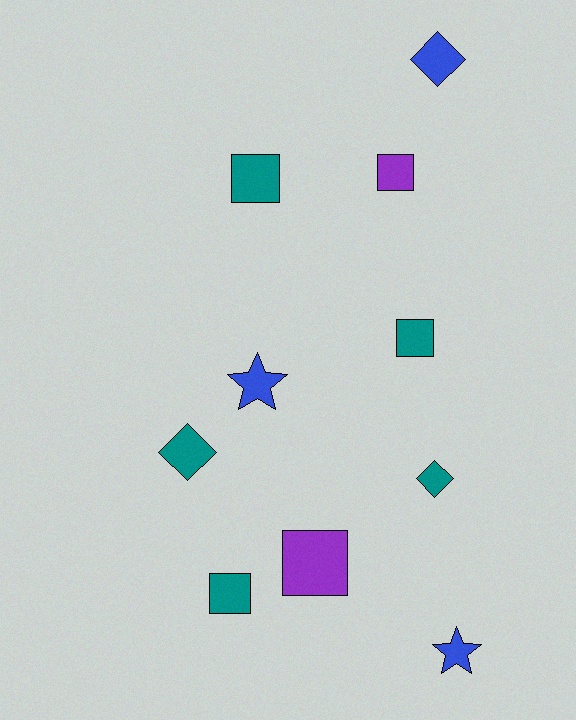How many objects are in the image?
There are 10 objects.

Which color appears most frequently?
Teal, with 5 objects.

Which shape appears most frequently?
Square, with 5 objects.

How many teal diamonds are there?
There are 2 teal diamonds.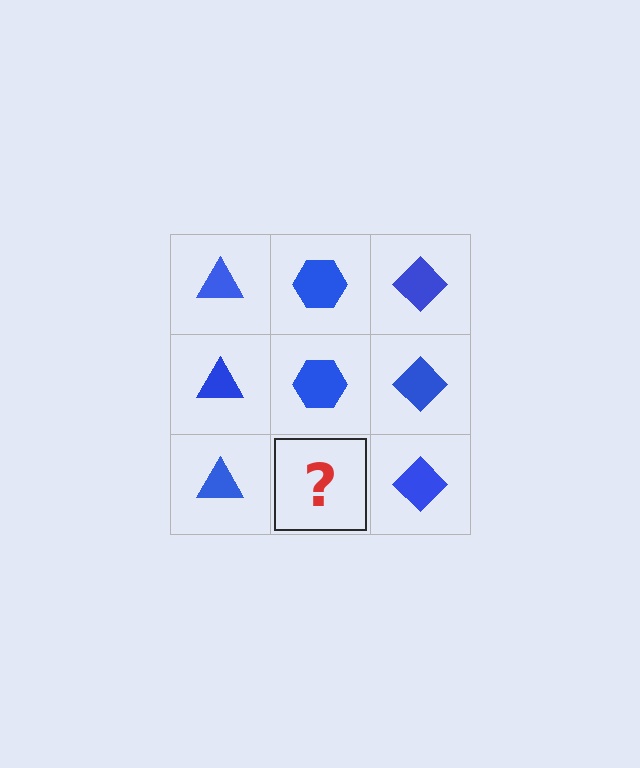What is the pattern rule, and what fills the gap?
The rule is that each column has a consistent shape. The gap should be filled with a blue hexagon.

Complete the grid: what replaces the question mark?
The question mark should be replaced with a blue hexagon.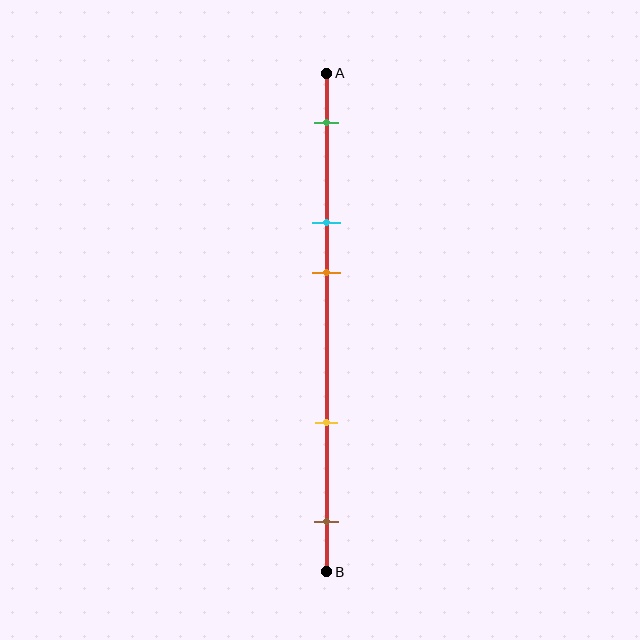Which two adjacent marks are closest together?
The cyan and orange marks are the closest adjacent pair.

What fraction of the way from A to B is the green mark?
The green mark is approximately 10% (0.1) of the way from A to B.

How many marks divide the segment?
There are 5 marks dividing the segment.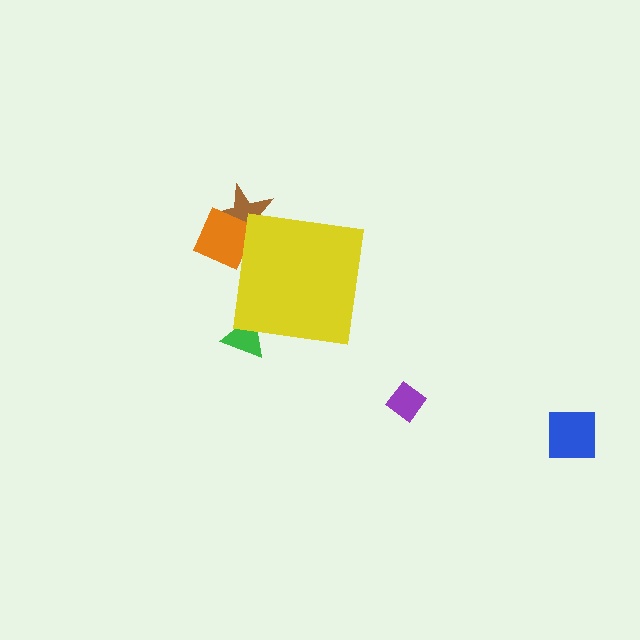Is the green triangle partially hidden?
Yes, the green triangle is partially hidden behind the yellow square.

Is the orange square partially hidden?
Yes, the orange square is partially hidden behind the yellow square.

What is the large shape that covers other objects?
A yellow square.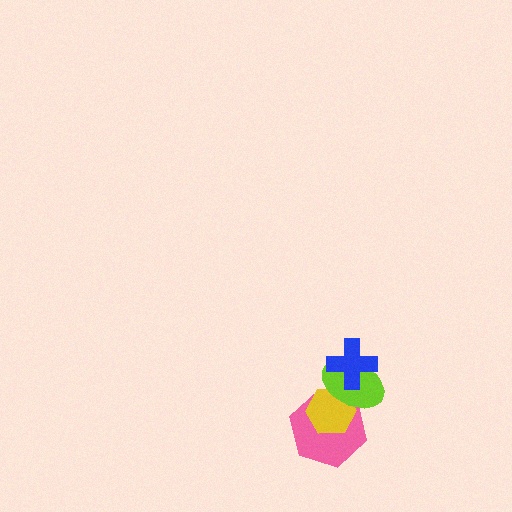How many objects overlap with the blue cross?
1 object overlaps with the blue cross.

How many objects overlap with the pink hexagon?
2 objects overlap with the pink hexagon.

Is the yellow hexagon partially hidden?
Yes, it is partially covered by another shape.